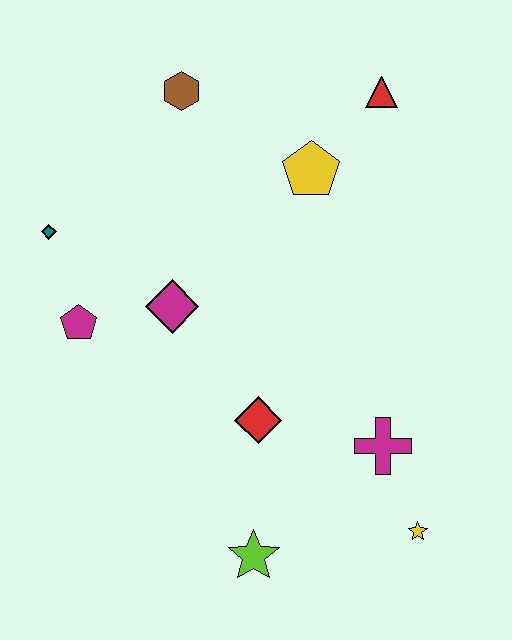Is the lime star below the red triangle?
Yes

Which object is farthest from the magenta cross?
The brown hexagon is farthest from the magenta cross.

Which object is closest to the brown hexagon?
The yellow pentagon is closest to the brown hexagon.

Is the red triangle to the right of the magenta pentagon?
Yes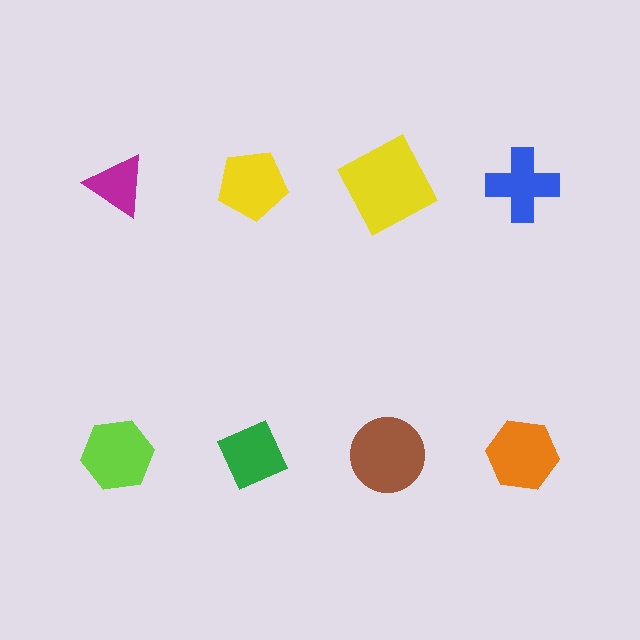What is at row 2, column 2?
A green diamond.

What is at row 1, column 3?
A yellow square.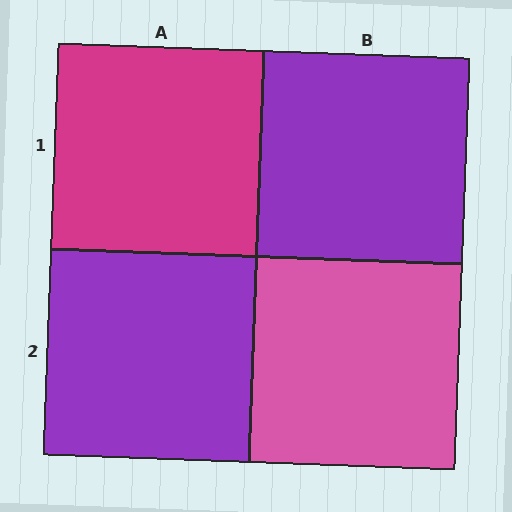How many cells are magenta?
1 cell is magenta.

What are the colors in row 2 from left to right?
Purple, pink.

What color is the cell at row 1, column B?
Purple.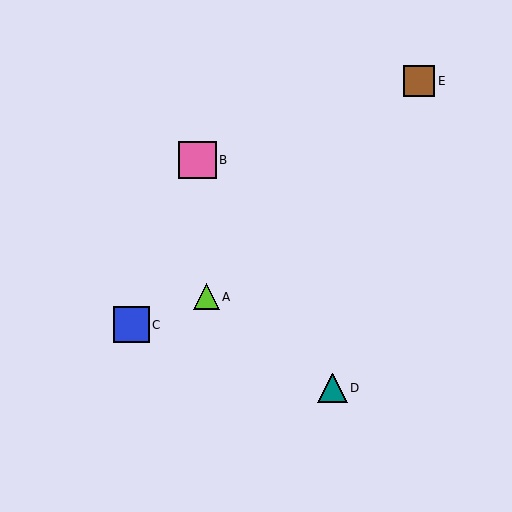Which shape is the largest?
The pink square (labeled B) is the largest.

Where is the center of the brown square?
The center of the brown square is at (419, 81).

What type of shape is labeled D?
Shape D is a teal triangle.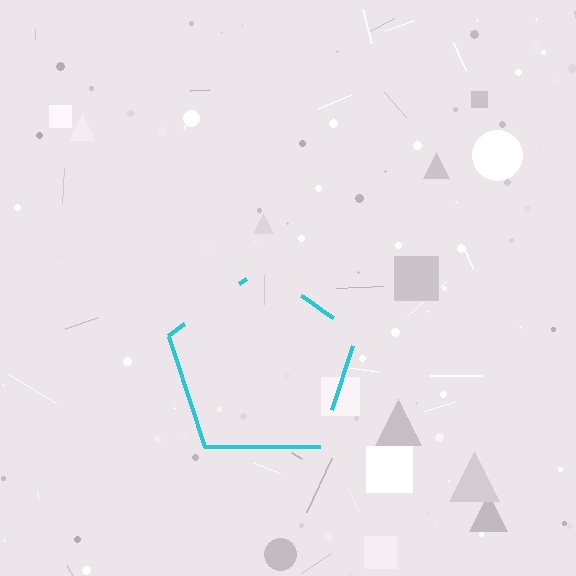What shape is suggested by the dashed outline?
The dashed outline suggests a pentagon.